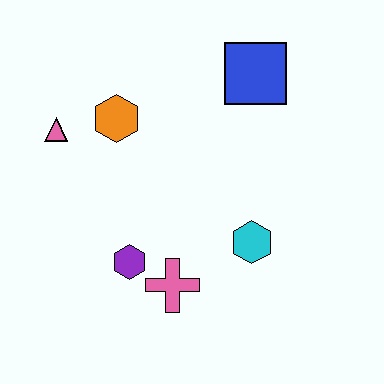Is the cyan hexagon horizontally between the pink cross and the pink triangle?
No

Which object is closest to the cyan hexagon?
The pink cross is closest to the cyan hexagon.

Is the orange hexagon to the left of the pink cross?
Yes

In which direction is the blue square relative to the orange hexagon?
The blue square is to the right of the orange hexagon.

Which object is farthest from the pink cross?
The blue square is farthest from the pink cross.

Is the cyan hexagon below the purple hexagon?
No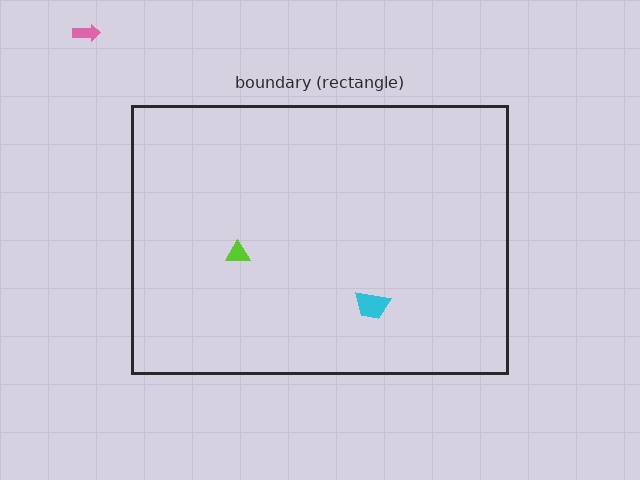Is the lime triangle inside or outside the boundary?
Inside.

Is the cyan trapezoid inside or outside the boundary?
Inside.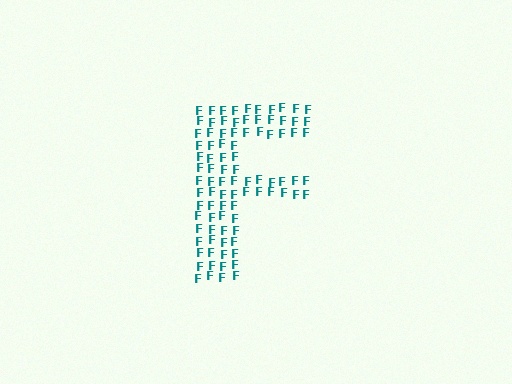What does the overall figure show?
The overall figure shows the letter F.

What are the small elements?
The small elements are letter F's.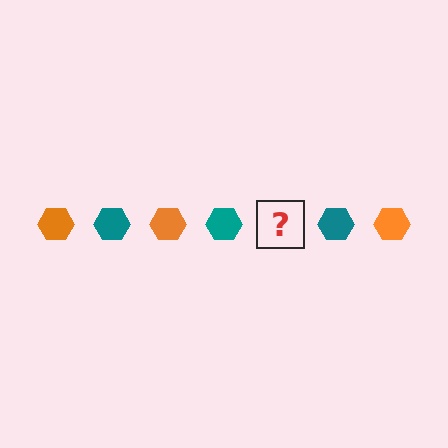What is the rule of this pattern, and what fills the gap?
The rule is that the pattern cycles through orange, teal hexagons. The gap should be filled with an orange hexagon.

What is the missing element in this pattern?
The missing element is an orange hexagon.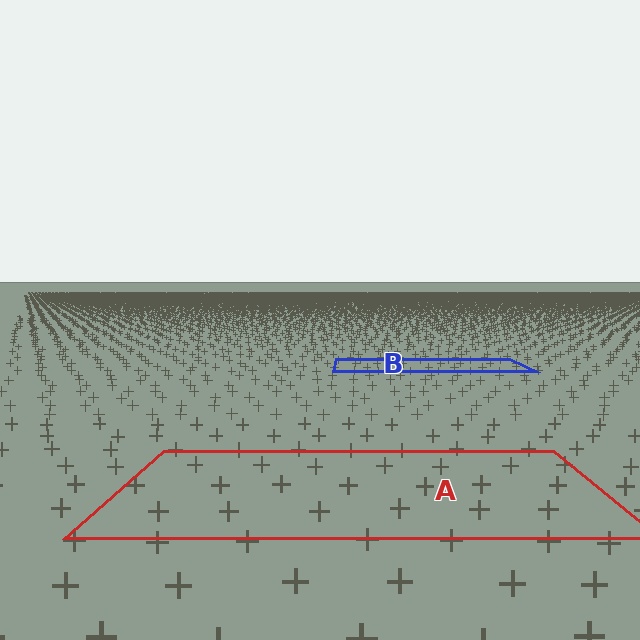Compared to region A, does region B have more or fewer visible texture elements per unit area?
Region B has more texture elements per unit area — they are packed more densely because it is farther away.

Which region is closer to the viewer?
Region A is closer. The texture elements there are larger and more spread out.